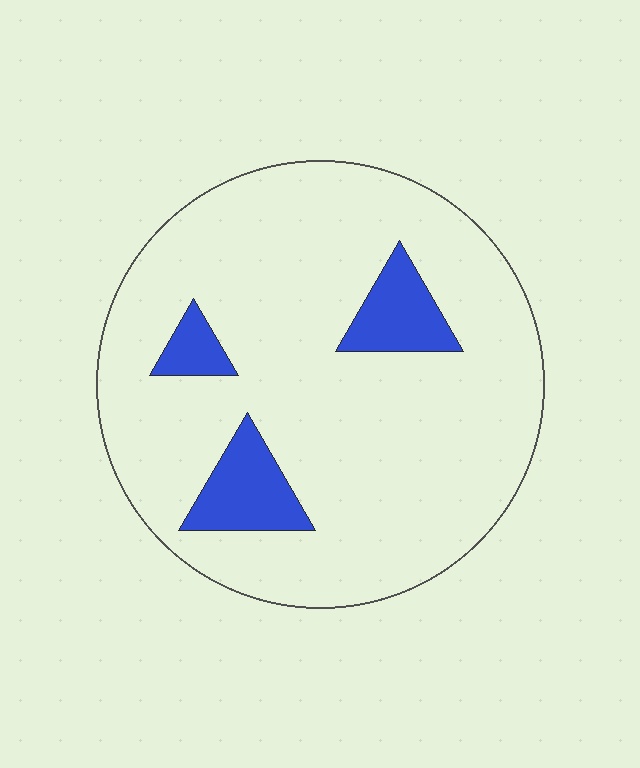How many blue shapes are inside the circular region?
3.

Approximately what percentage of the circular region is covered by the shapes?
Approximately 10%.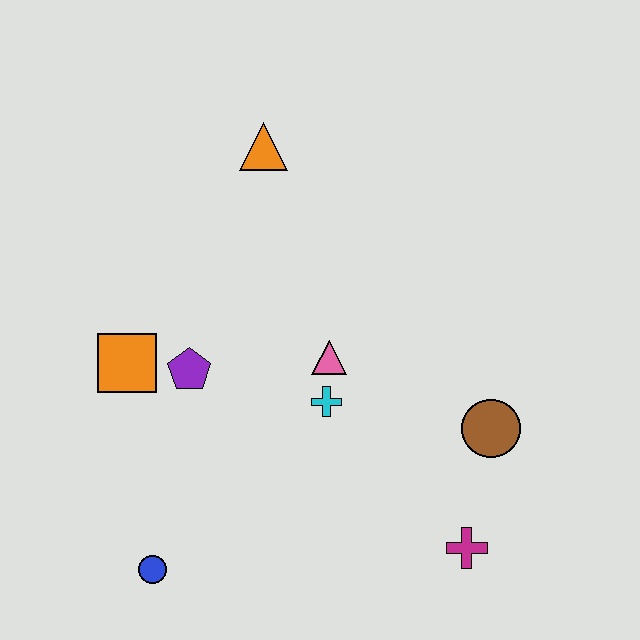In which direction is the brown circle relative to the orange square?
The brown circle is to the right of the orange square.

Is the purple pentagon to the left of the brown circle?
Yes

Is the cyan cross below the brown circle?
No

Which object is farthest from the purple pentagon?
The magenta cross is farthest from the purple pentagon.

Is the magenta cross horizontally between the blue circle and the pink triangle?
No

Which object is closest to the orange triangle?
The pink triangle is closest to the orange triangle.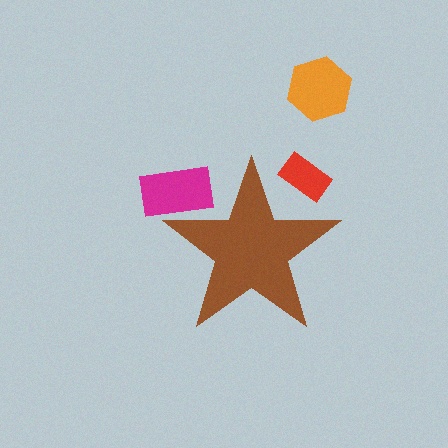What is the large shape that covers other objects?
A brown star.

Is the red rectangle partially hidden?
Yes, the red rectangle is partially hidden behind the brown star.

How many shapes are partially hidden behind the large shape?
2 shapes are partially hidden.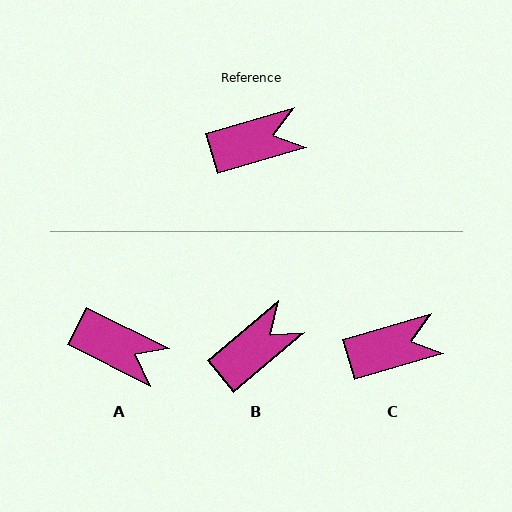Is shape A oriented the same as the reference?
No, it is off by about 43 degrees.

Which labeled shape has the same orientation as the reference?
C.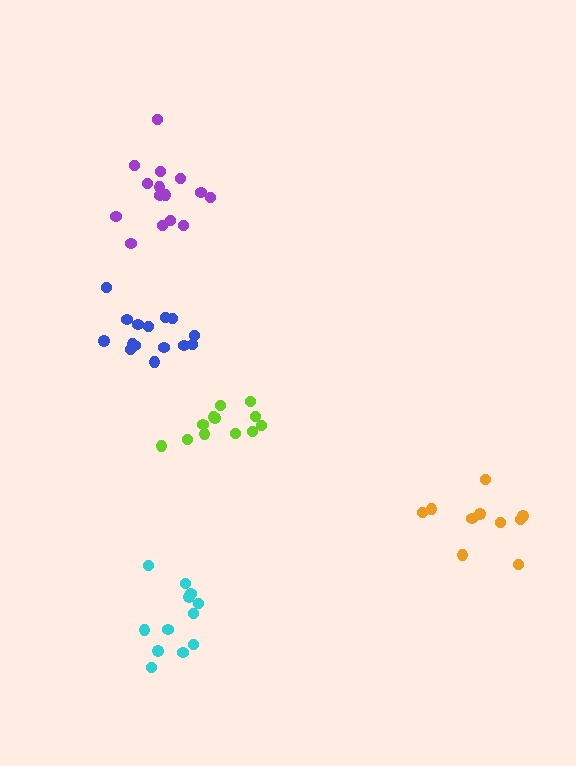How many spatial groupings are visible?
There are 5 spatial groupings.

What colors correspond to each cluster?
The clusters are colored: orange, lime, blue, cyan, purple.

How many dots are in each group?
Group 1: 10 dots, Group 2: 12 dots, Group 3: 15 dots, Group 4: 12 dots, Group 5: 15 dots (64 total).